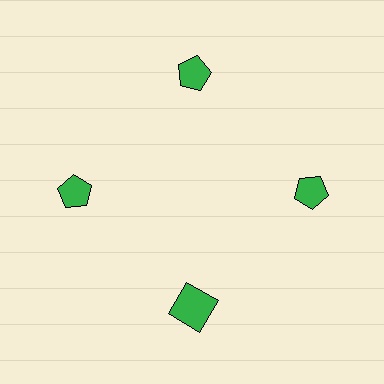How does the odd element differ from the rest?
It has a different shape: square instead of pentagon.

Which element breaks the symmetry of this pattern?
The green square at roughly the 6 o'clock position breaks the symmetry. All other shapes are green pentagons.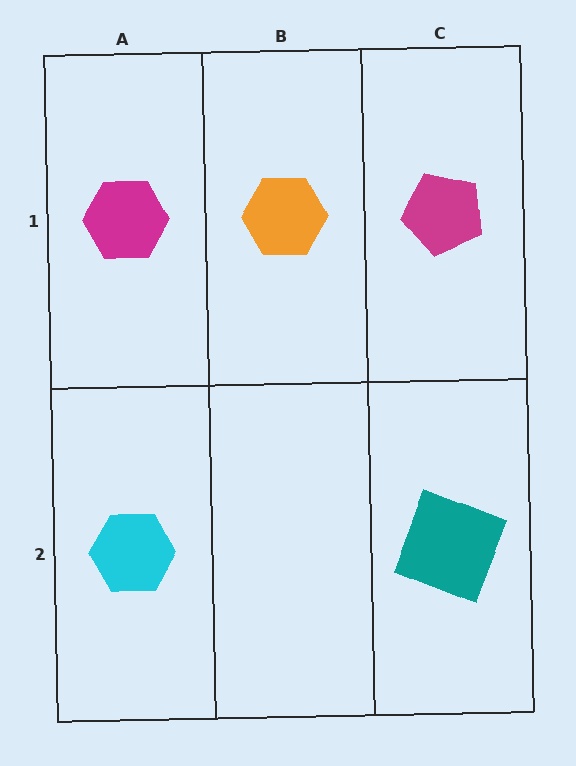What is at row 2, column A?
A cyan hexagon.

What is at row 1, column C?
A magenta pentagon.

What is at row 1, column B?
An orange hexagon.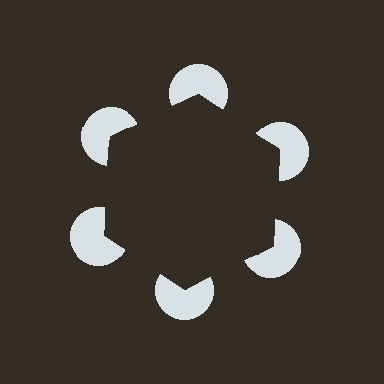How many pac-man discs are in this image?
There are 6 — one at each vertex of the illusory hexagon.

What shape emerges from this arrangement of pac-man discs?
An illusory hexagon — its edges are inferred from the aligned wedge cuts in the pac-man discs, not physically drawn.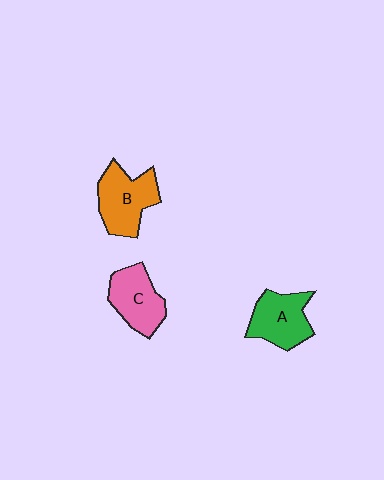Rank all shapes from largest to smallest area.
From largest to smallest: B (orange), A (green), C (pink).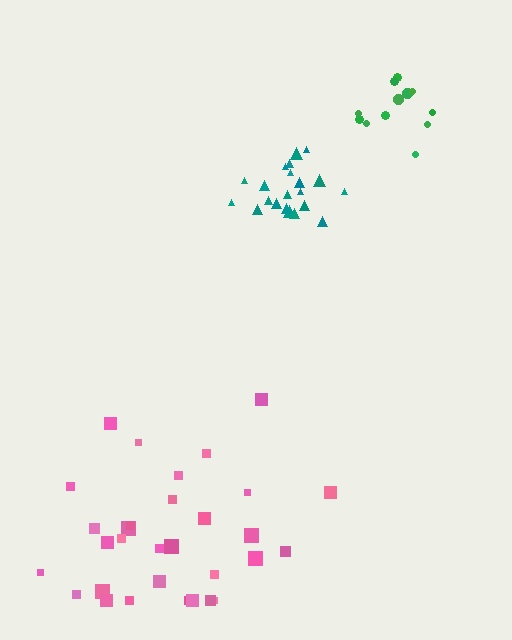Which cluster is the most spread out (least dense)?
Pink.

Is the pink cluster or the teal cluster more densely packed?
Teal.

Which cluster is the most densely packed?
Teal.